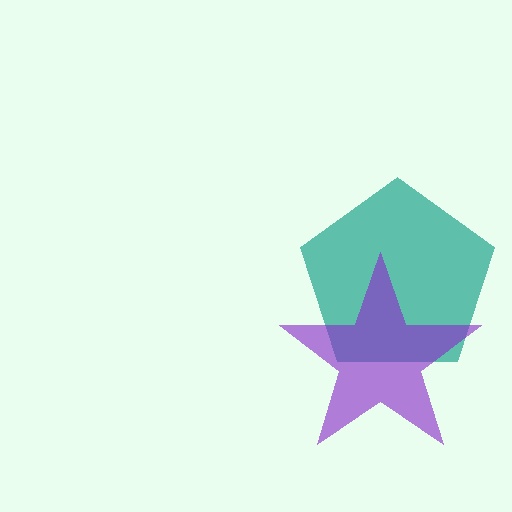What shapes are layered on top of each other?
The layered shapes are: a teal pentagon, a purple star.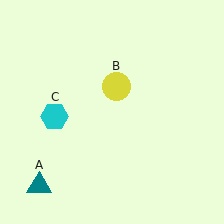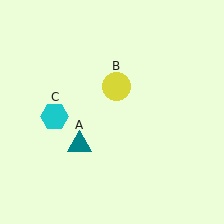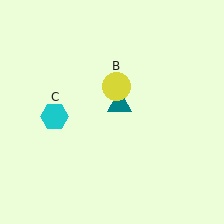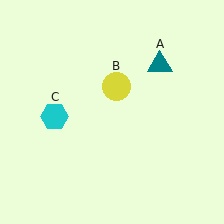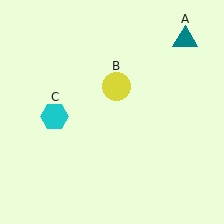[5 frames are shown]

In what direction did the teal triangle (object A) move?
The teal triangle (object A) moved up and to the right.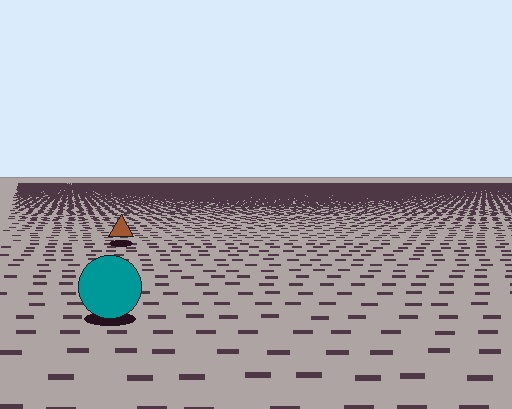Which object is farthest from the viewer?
The brown triangle is farthest from the viewer. It appears smaller and the ground texture around it is denser.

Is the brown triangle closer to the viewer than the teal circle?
No. The teal circle is closer — you can tell from the texture gradient: the ground texture is coarser near it.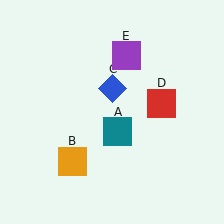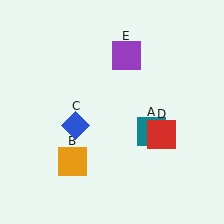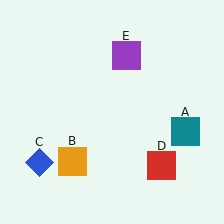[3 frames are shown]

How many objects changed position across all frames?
3 objects changed position: teal square (object A), blue diamond (object C), red square (object D).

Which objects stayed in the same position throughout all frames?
Orange square (object B) and purple square (object E) remained stationary.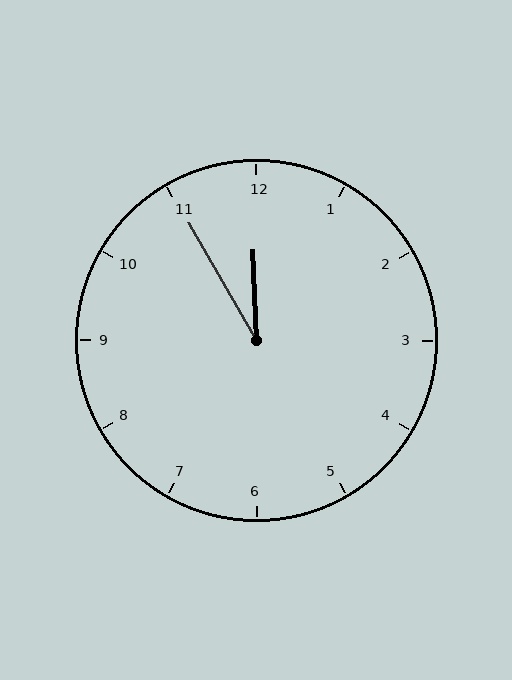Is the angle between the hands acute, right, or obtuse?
It is acute.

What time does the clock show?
11:55.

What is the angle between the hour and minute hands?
Approximately 28 degrees.